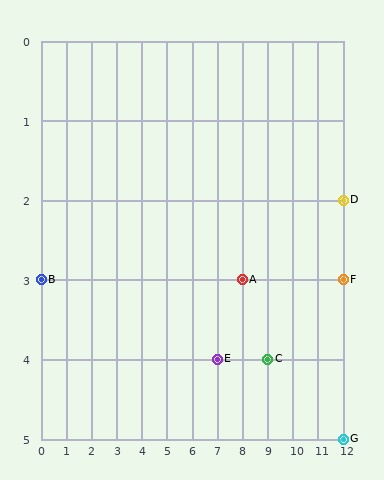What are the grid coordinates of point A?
Point A is at grid coordinates (8, 3).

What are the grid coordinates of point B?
Point B is at grid coordinates (0, 3).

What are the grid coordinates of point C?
Point C is at grid coordinates (9, 4).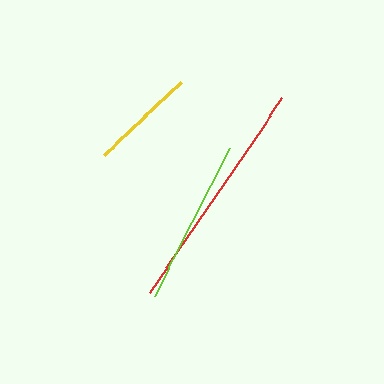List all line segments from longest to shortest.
From longest to shortest: red, lime, yellow.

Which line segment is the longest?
The red line is the longest at approximately 236 pixels.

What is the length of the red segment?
The red segment is approximately 236 pixels long.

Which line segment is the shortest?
The yellow line is the shortest at approximately 107 pixels.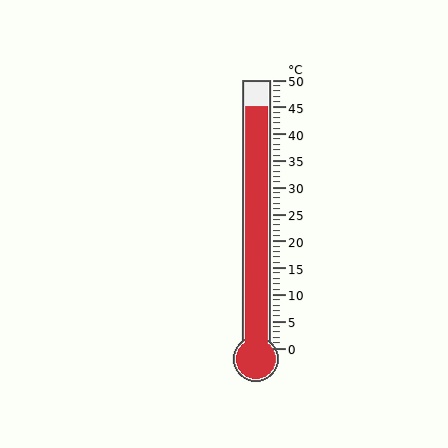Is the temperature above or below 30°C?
The temperature is above 30°C.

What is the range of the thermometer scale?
The thermometer scale ranges from 0°C to 50°C.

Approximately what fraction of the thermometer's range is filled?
The thermometer is filled to approximately 90% of its range.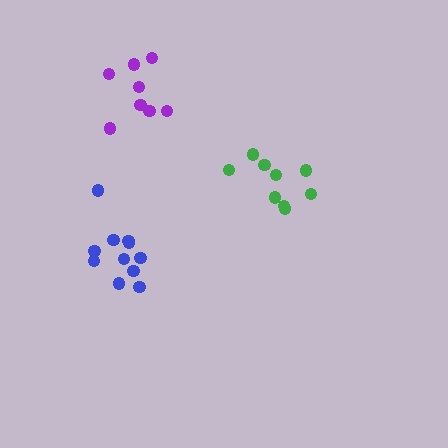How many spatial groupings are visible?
There are 3 spatial groupings.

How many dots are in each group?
Group 1: 9 dots, Group 2: 11 dots, Group 3: 8 dots (28 total).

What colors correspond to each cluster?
The clusters are colored: green, blue, purple.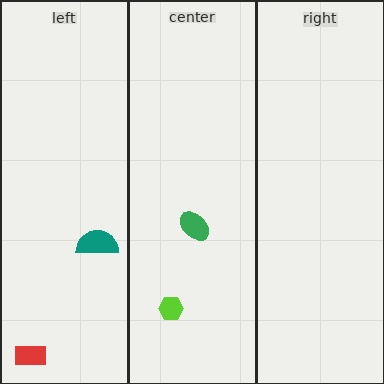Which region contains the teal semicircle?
The left region.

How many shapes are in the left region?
2.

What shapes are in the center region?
The lime hexagon, the green ellipse.